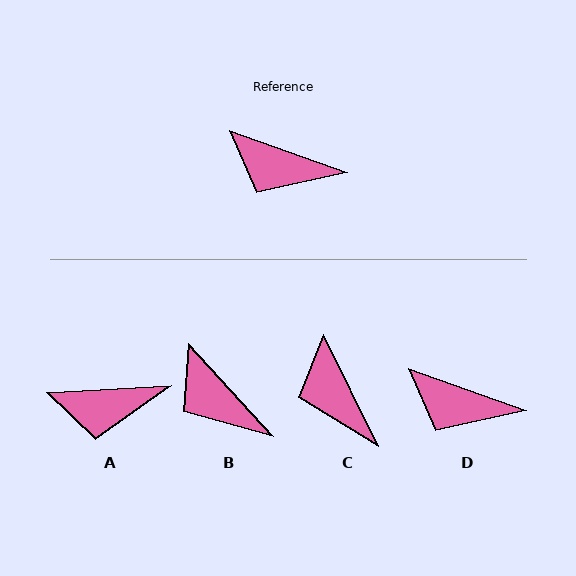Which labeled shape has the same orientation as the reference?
D.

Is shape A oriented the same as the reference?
No, it is off by about 23 degrees.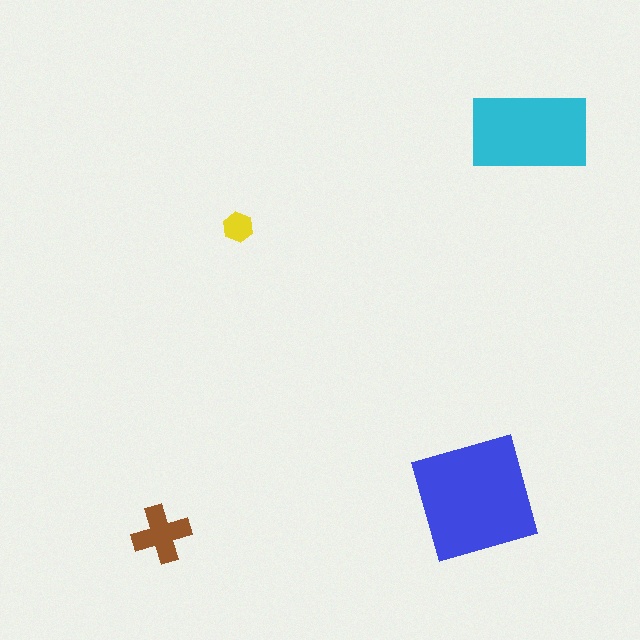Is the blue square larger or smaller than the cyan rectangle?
Larger.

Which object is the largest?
The blue square.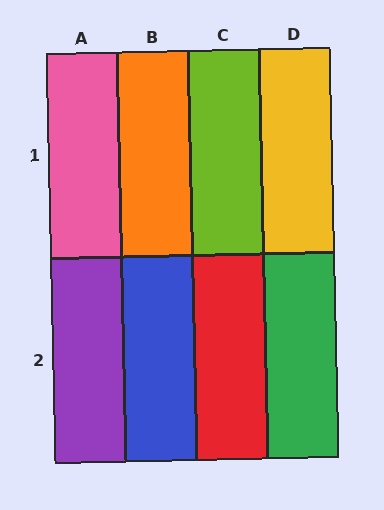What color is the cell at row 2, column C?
Red.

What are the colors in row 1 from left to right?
Pink, orange, lime, yellow.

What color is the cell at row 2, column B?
Blue.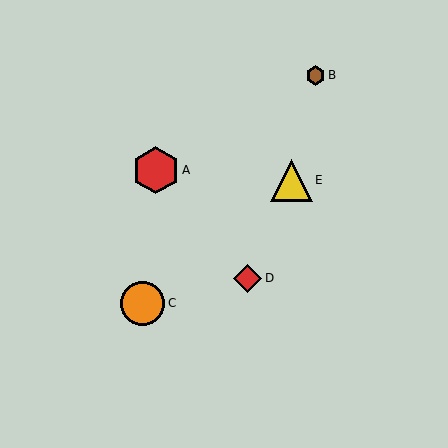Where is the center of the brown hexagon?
The center of the brown hexagon is at (315, 76).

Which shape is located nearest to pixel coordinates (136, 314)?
The orange circle (labeled C) at (143, 303) is nearest to that location.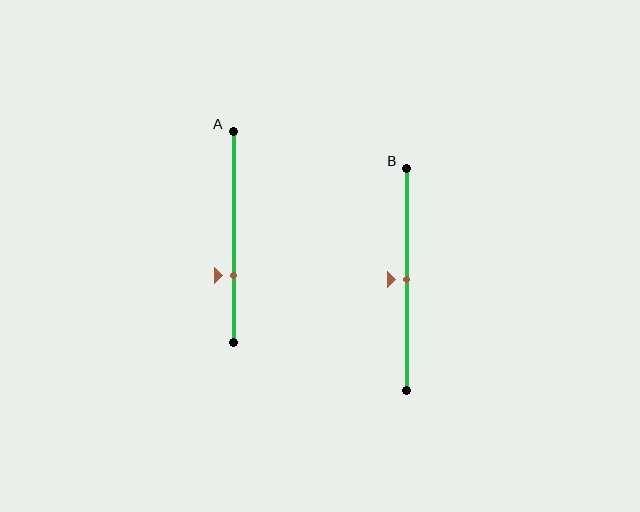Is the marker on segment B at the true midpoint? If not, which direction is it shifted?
Yes, the marker on segment B is at the true midpoint.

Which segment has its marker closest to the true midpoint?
Segment B has its marker closest to the true midpoint.